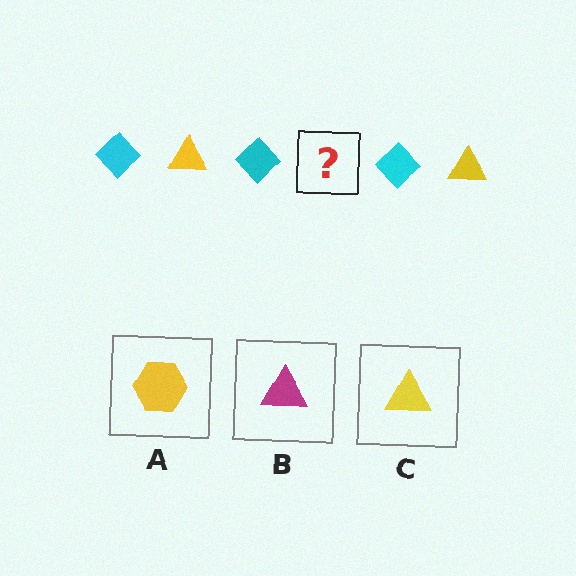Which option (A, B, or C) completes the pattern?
C.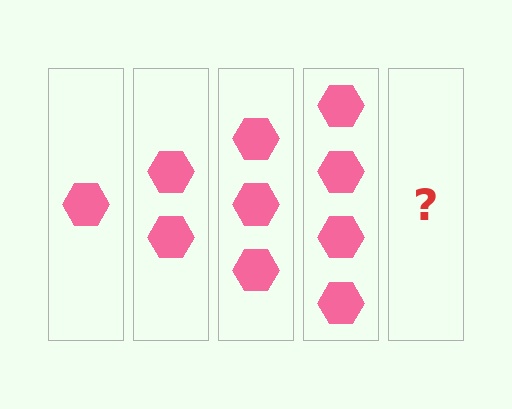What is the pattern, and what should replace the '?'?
The pattern is that each step adds one more hexagon. The '?' should be 5 hexagons.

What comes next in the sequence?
The next element should be 5 hexagons.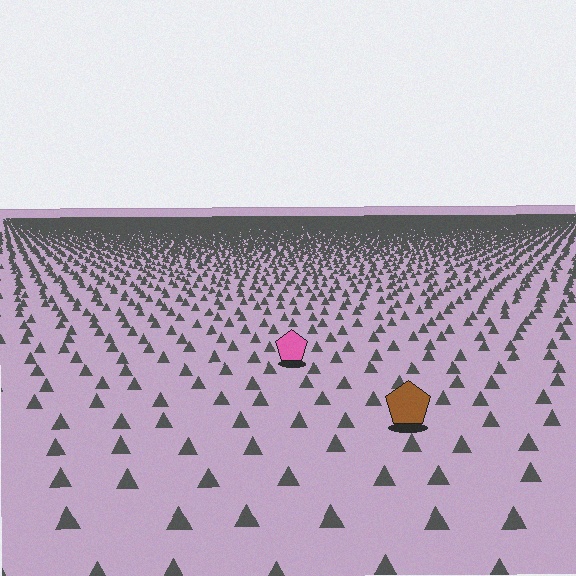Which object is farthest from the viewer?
The pink pentagon is farthest from the viewer. It appears smaller and the ground texture around it is denser.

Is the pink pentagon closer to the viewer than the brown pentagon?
No. The brown pentagon is closer — you can tell from the texture gradient: the ground texture is coarser near it.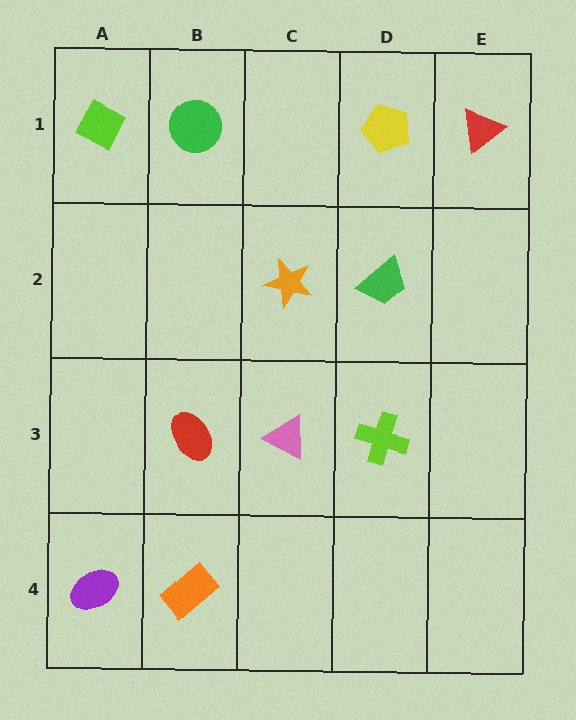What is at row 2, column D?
A green trapezoid.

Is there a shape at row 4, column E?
No, that cell is empty.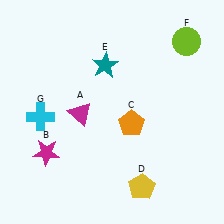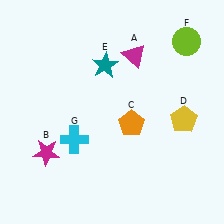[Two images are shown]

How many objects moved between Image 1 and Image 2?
3 objects moved between the two images.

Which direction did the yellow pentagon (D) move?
The yellow pentagon (D) moved up.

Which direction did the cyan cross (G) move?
The cyan cross (G) moved right.